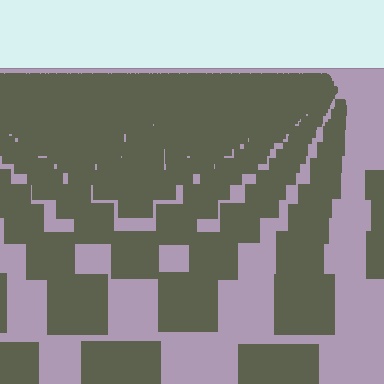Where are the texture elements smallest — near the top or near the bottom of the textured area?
Near the top.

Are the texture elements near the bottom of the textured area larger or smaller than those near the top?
Larger. Near the bottom, elements are closer to the viewer and appear at a bigger on-screen size.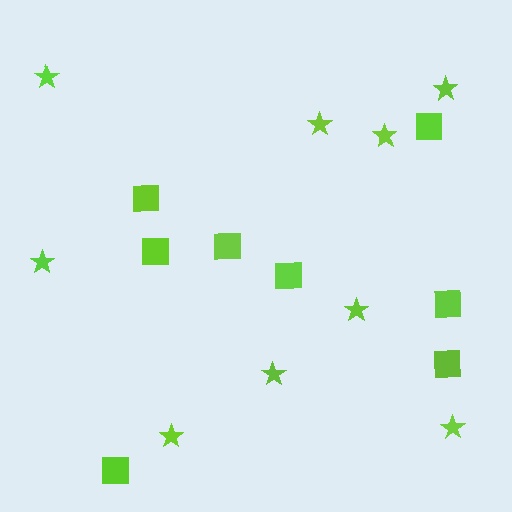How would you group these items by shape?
There are 2 groups: one group of stars (9) and one group of squares (8).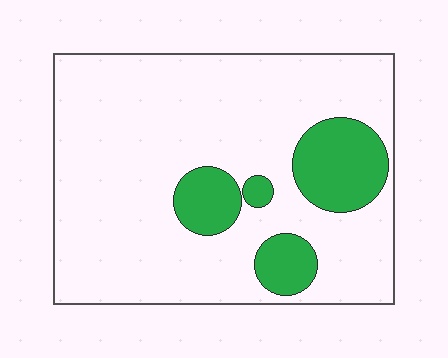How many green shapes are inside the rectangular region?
4.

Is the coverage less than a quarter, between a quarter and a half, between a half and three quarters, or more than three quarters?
Less than a quarter.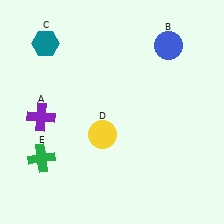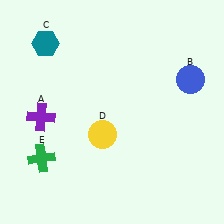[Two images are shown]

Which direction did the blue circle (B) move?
The blue circle (B) moved down.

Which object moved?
The blue circle (B) moved down.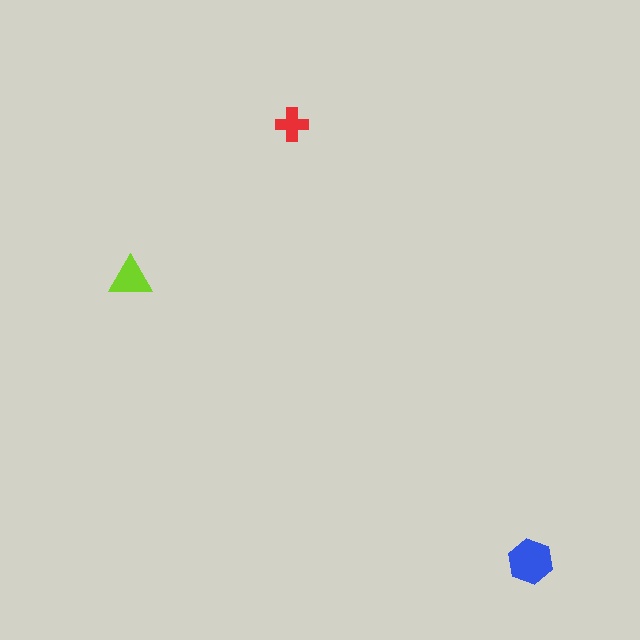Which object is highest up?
The red cross is topmost.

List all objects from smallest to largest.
The red cross, the lime triangle, the blue hexagon.